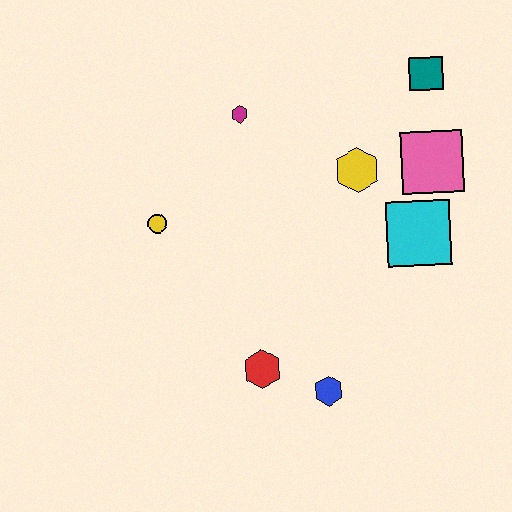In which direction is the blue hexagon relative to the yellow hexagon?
The blue hexagon is below the yellow hexagon.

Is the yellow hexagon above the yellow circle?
Yes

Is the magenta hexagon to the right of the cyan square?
No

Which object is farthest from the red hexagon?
The teal square is farthest from the red hexagon.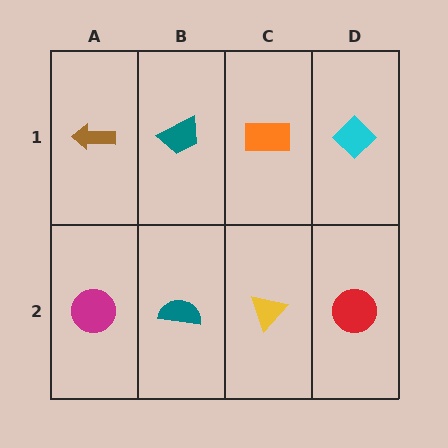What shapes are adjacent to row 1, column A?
A magenta circle (row 2, column A), a teal trapezoid (row 1, column B).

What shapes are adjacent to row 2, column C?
An orange rectangle (row 1, column C), a teal semicircle (row 2, column B), a red circle (row 2, column D).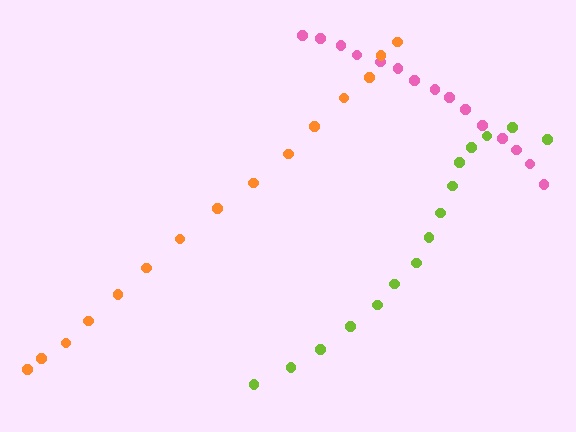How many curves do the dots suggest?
There are 3 distinct paths.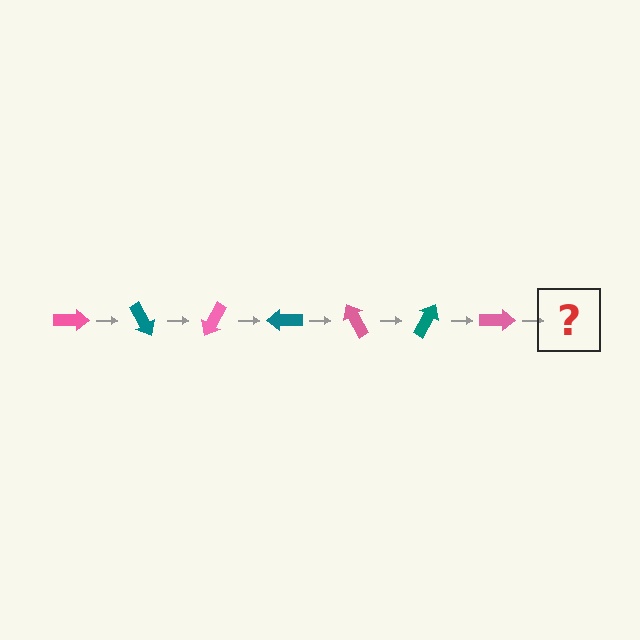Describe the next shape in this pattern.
It should be a teal arrow, rotated 420 degrees from the start.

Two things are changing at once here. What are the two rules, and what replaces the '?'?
The two rules are that it rotates 60 degrees each step and the color cycles through pink and teal. The '?' should be a teal arrow, rotated 420 degrees from the start.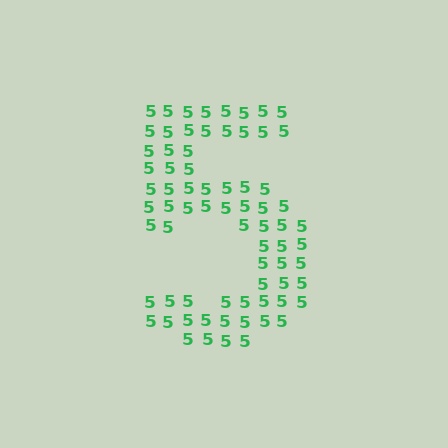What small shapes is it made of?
It is made of small digit 5's.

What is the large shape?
The large shape is the digit 5.